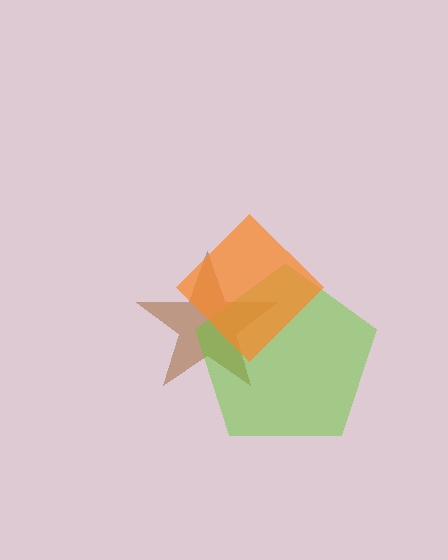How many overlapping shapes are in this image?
There are 3 overlapping shapes in the image.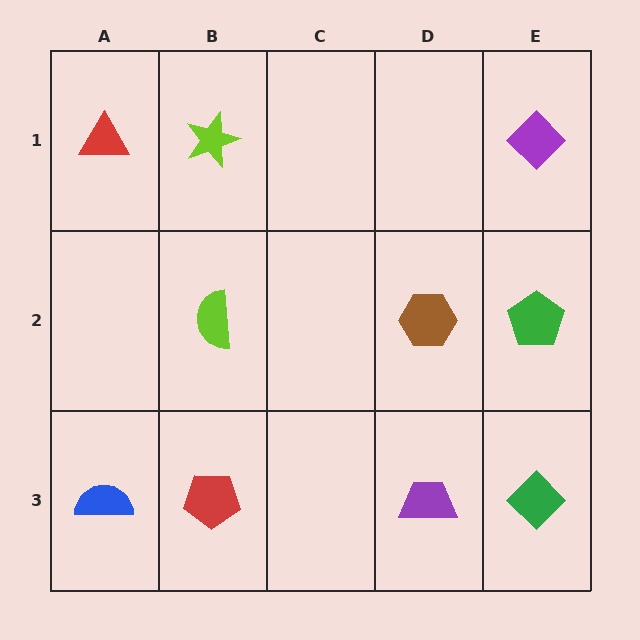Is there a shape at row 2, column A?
No, that cell is empty.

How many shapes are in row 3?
4 shapes.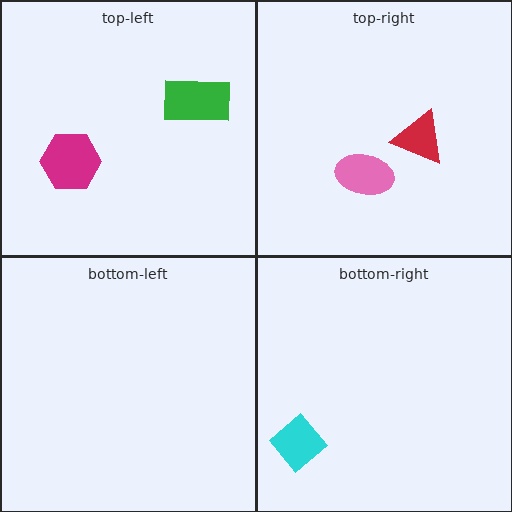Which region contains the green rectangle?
The top-left region.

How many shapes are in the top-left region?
2.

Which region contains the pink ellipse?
The top-right region.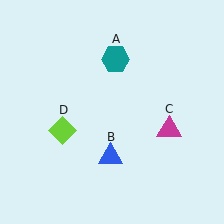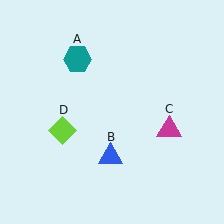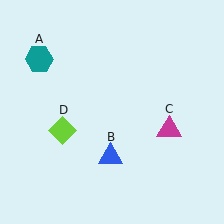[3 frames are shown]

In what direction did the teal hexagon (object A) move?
The teal hexagon (object A) moved left.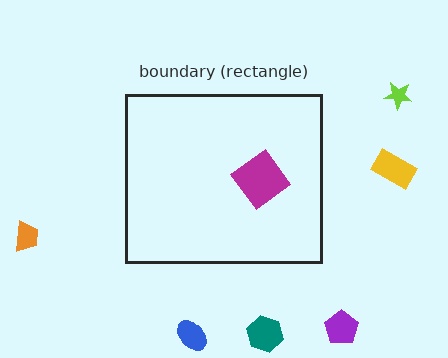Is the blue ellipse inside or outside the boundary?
Outside.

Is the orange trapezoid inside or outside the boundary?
Outside.